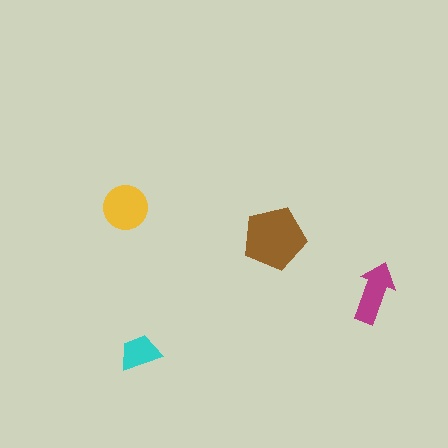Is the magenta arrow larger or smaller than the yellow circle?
Smaller.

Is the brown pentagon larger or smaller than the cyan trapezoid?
Larger.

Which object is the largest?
The brown pentagon.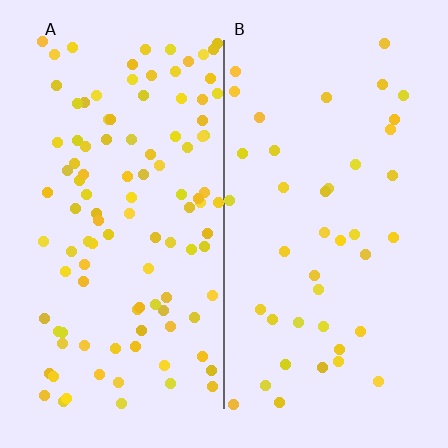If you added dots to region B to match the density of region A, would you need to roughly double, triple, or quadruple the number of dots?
Approximately triple.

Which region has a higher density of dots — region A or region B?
A (the left).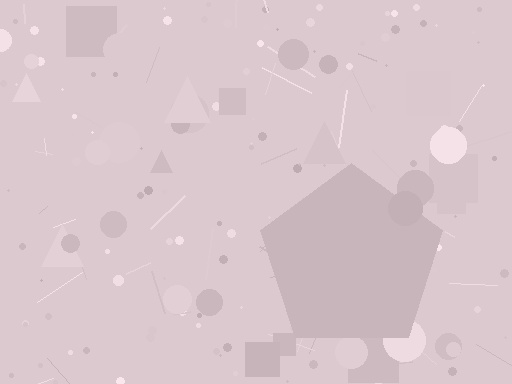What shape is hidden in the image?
A pentagon is hidden in the image.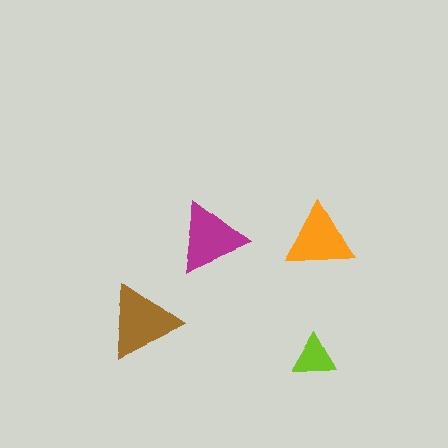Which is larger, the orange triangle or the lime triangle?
The orange one.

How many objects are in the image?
There are 4 objects in the image.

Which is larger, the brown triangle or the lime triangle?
The brown one.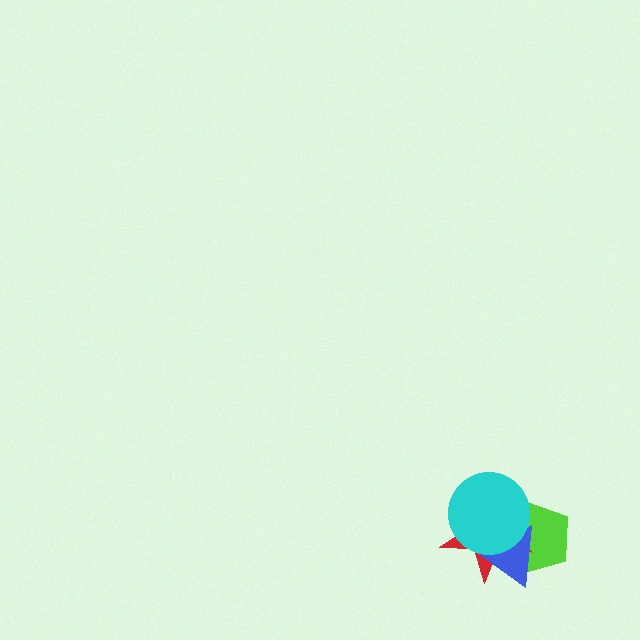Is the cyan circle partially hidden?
No, no other shape covers it.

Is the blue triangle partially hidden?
Yes, it is partially covered by another shape.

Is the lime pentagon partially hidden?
Yes, it is partially covered by another shape.